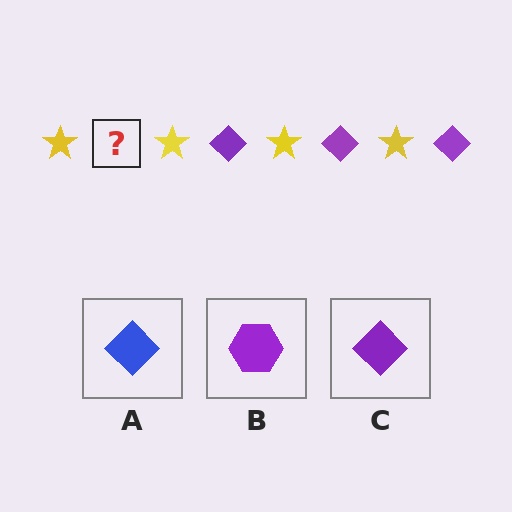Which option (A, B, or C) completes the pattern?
C.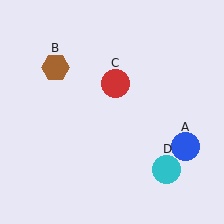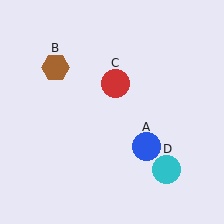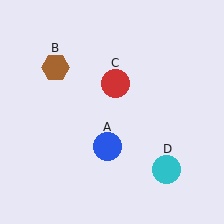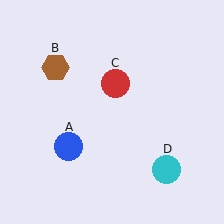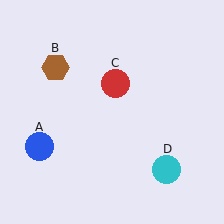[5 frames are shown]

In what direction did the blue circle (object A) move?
The blue circle (object A) moved left.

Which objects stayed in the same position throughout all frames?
Brown hexagon (object B) and red circle (object C) and cyan circle (object D) remained stationary.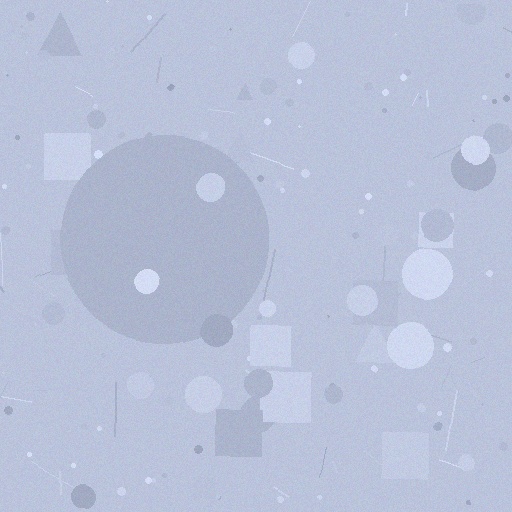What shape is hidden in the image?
A circle is hidden in the image.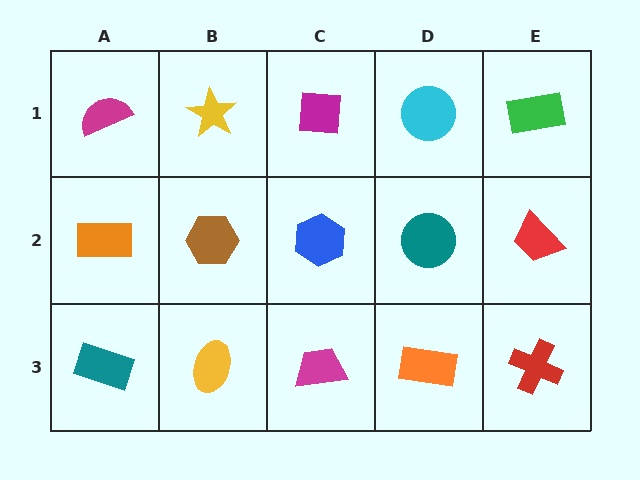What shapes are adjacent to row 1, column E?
A red trapezoid (row 2, column E), a cyan circle (row 1, column D).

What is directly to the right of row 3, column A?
A yellow ellipse.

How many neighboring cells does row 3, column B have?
3.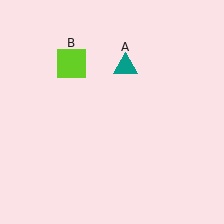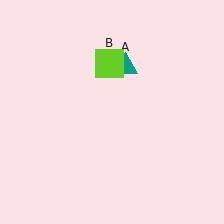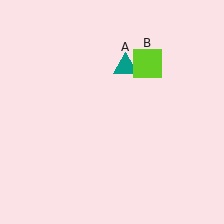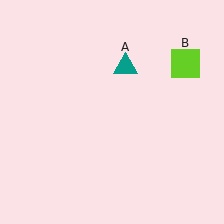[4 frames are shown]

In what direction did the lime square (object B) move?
The lime square (object B) moved right.